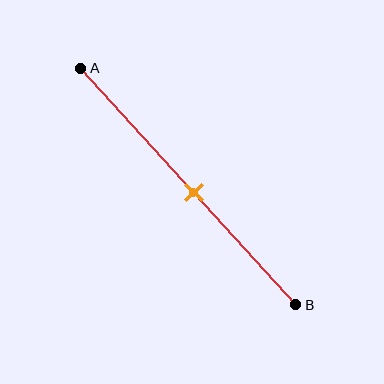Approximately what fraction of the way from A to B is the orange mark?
The orange mark is approximately 50% of the way from A to B.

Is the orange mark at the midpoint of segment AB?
Yes, the mark is approximately at the midpoint.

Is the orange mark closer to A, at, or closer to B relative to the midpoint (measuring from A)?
The orange mark is approximately at the midpoint of segment AB.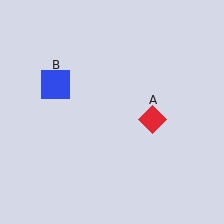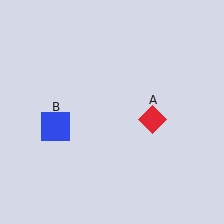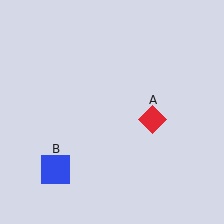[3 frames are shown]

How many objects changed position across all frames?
1 object changed position: blue square (object B).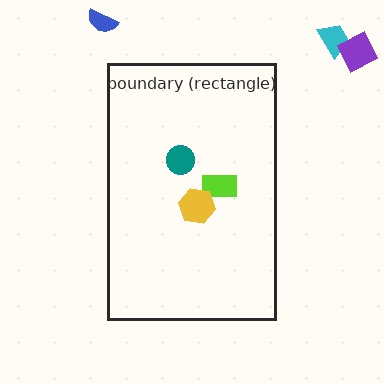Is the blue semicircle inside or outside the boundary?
Outside.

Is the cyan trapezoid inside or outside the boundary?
Outside.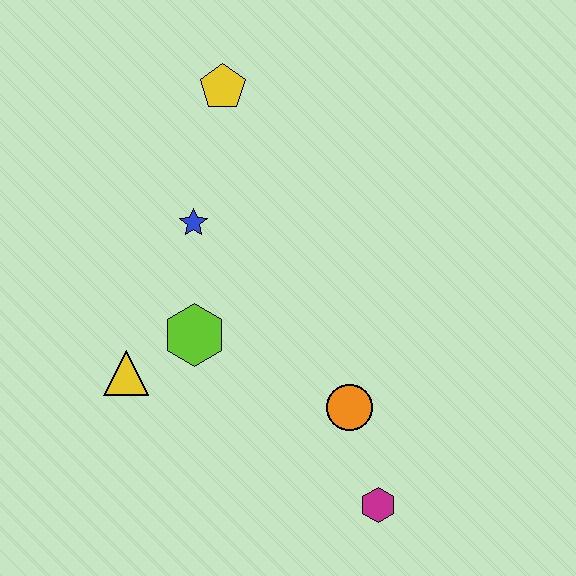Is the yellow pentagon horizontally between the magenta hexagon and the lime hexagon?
Yes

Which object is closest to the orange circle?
The magenta hexagon is closest to the orange circle.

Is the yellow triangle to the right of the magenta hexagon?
No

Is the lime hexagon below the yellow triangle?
No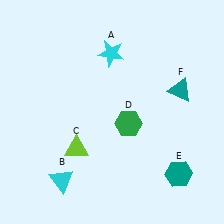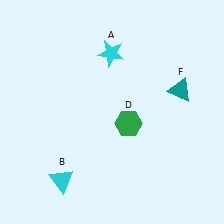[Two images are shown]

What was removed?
The lime triangle (C), the teal hexagon (E) were removed in Image 2.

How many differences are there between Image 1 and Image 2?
There are 2 differences between the two images.